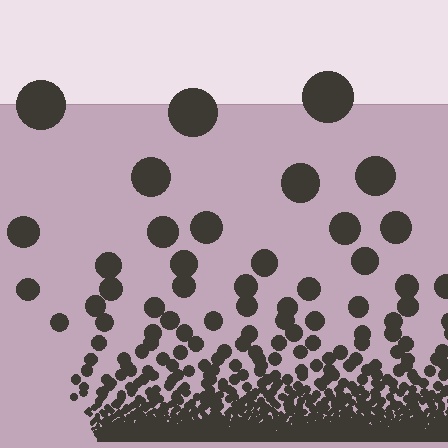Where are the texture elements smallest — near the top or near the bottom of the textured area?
Near the bottom.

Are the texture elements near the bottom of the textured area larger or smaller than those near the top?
Smaller. The gradient is inverted — elements near the bottom are smaller and denser.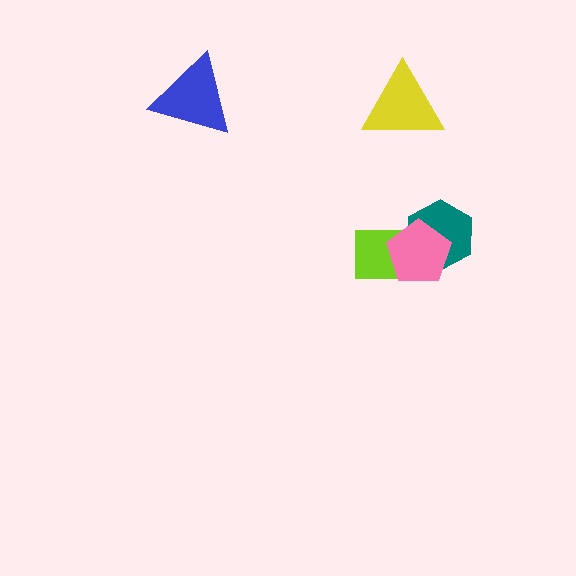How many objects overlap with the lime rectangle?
2 objects overlap with the lime rectangle.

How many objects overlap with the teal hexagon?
2 objects overlap with the teal hexagon.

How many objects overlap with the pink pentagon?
2 objects overlap with the pink pentagon.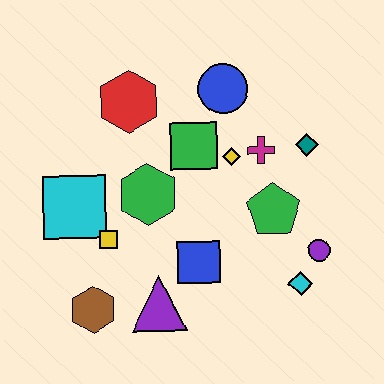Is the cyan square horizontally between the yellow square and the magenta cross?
No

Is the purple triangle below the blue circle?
Yes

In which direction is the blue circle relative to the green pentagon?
The blue circle is above the green pentagon.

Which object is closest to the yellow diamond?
The magenta cross is closest to the yellow diamond.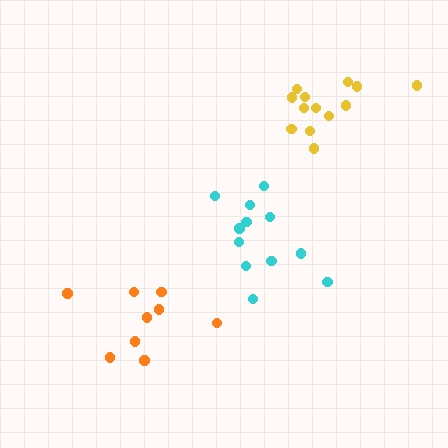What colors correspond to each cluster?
The clusters are colored: yellow, orange, cyan.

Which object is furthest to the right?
The yellow cluster is rightmost.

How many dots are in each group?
Group 1: 13 dots, Group 2: 9 dots, Group 3: 12 dots (34 total).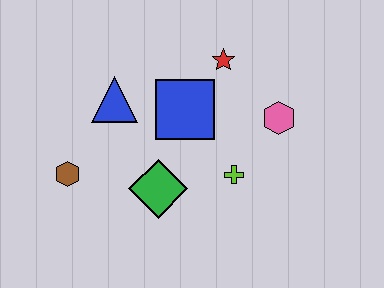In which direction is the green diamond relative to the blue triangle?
The green diamond is below the blue triangle.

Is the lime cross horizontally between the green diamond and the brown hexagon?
No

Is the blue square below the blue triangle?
Yes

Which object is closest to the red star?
The blue square is closest to the red star.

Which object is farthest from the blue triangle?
The pink hexagon is farthest from the blue triangle.